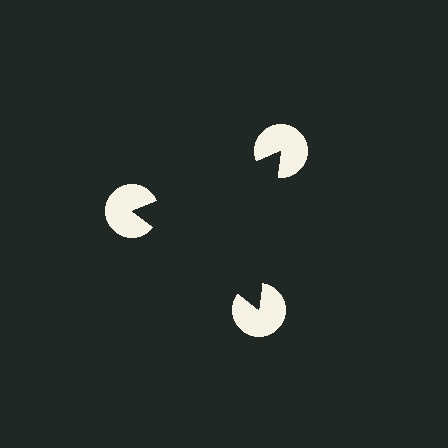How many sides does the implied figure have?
3 sides.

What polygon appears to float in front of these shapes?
An illusory triangle — its edges are inferred from the aligned wedge cuts in the pac-man discs, not physically drawn.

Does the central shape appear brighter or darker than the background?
It typically appears slightly darker than the background, even though no actual brightness change is drawn.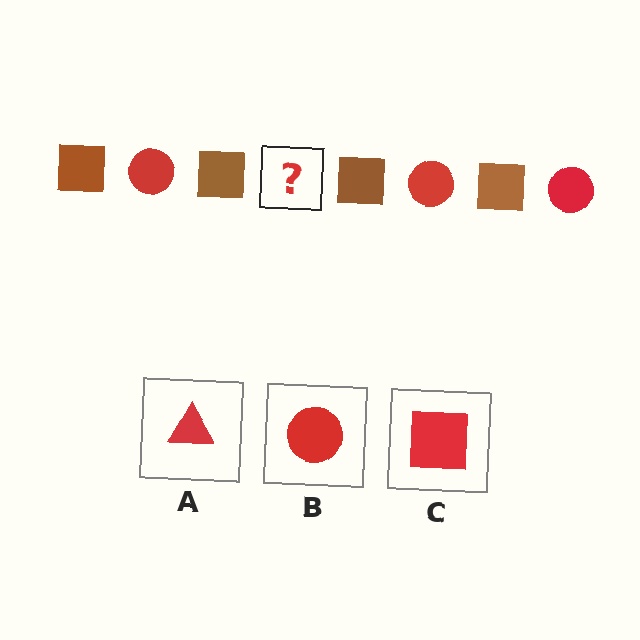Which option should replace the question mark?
Option B.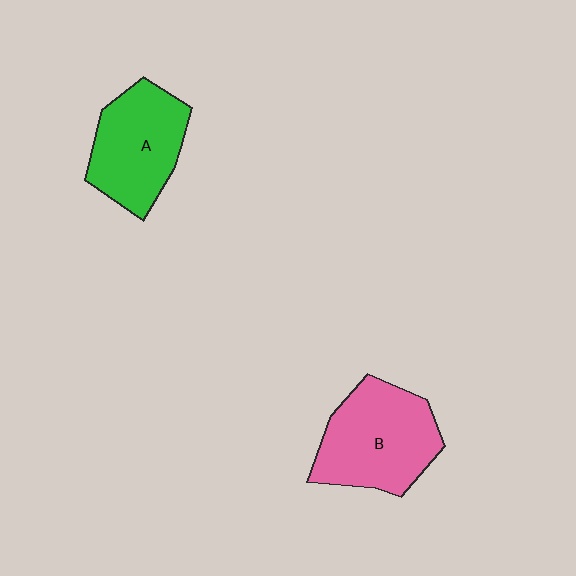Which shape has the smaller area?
Shape A (green).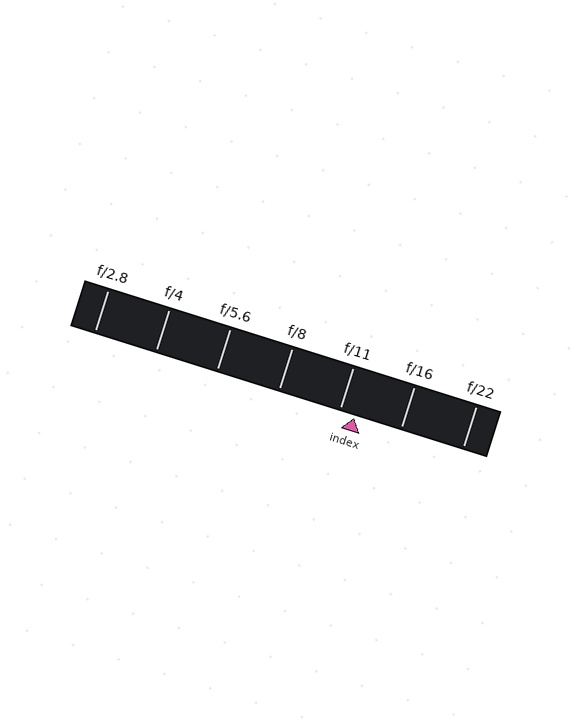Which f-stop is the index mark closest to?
The index mark is closest to f/11.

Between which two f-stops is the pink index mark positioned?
The index mark is between f/11 and f/16.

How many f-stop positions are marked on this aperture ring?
There are 7 f-stop positions marked.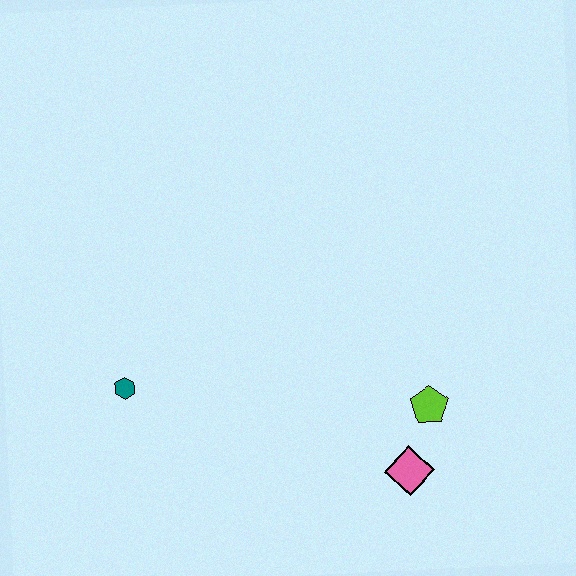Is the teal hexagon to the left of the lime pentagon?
Yes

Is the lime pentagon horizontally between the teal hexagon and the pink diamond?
No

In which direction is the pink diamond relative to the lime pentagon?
The pink diamond is below the lime pentagon.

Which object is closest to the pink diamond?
The lime pentagon is closest to the pink diamond.